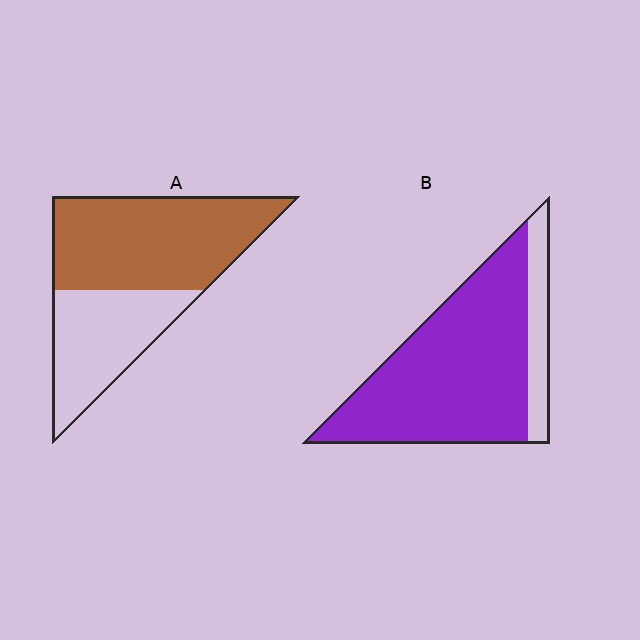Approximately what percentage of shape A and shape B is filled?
A is approximately 60% and B is approximately 85%.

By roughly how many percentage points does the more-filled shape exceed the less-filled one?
By roughly 20 percentage points (B over A).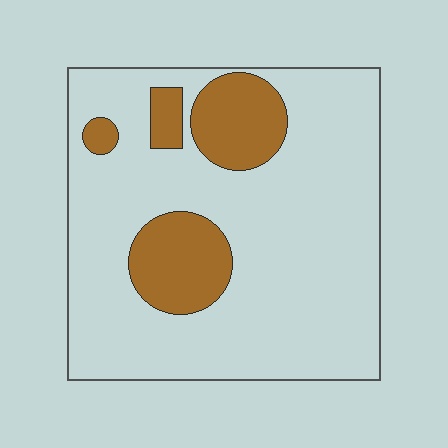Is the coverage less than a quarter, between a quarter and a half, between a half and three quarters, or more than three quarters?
Less than a quarter.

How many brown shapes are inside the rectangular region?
4.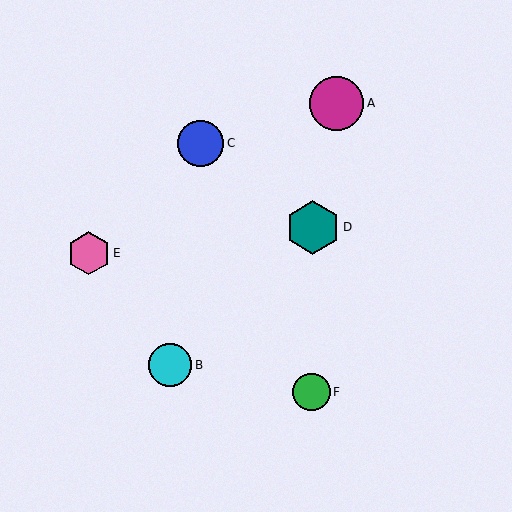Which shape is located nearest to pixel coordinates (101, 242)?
The pink hexagon (labeled E) at (89, 253) is nearest to that location.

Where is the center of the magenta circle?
The center of the magenta circle is at (337, 103).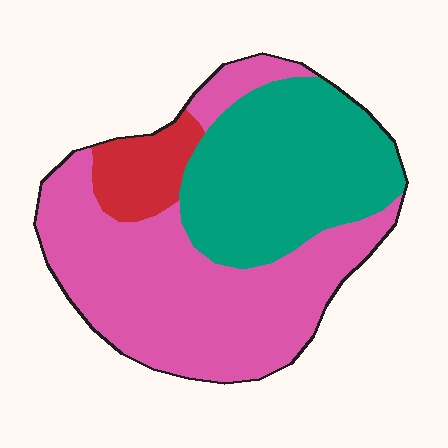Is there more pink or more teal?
Pink.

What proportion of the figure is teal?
Teal covers 37% of the figure.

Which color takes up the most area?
Pink, at roughly 55%.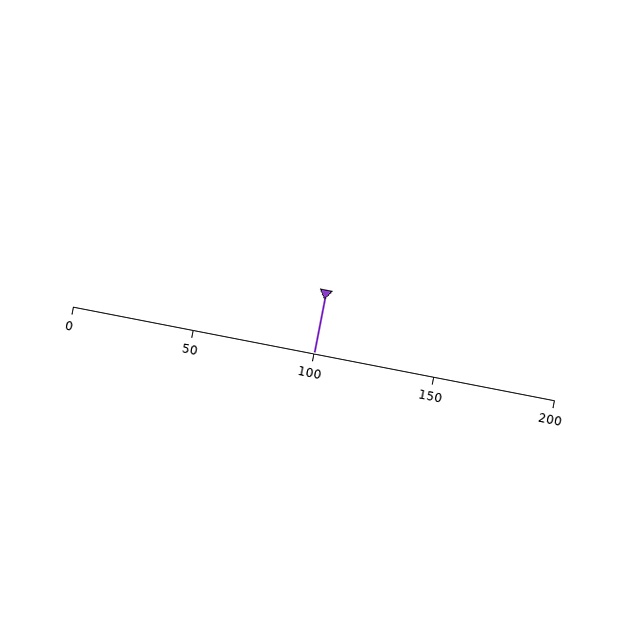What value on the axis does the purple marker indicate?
The marker indicates approximately 100.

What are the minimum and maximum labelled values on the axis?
The axis runs from 0 to 200.